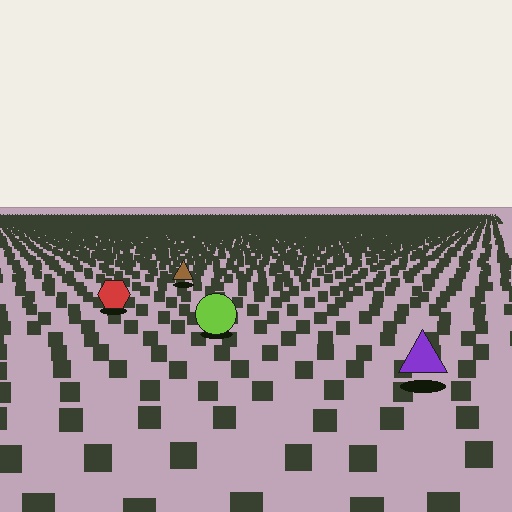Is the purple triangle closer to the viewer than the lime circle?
Yes. The purple triangle is closer — you can tell from the texture gradient: the ground texture is coarser near it.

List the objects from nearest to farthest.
From nearest to farthest: the purple triangle, the lime circle, the red hexagon, the brown triangle.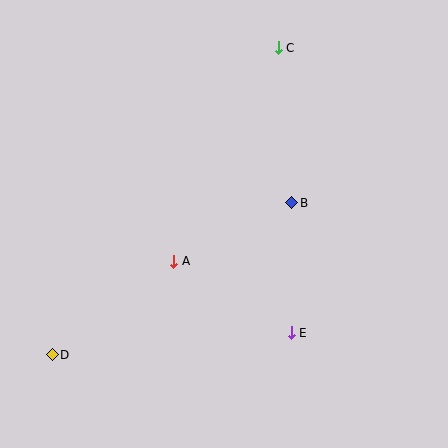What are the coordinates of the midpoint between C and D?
The midpoint between C and D is at (165, 201).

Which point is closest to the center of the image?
Point A at (174, 262) is closest to the center.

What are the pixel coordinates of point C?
Point C is at (278, 48).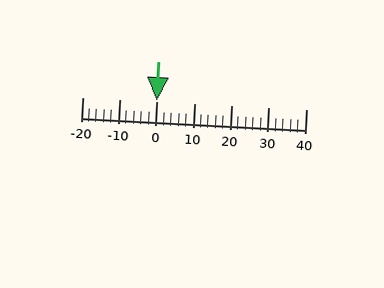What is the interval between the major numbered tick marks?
The major tick marks are spaced 10 units apart.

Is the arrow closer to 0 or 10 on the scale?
The arrow is closer to 0.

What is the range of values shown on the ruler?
The ruler shows values from -20 to 40.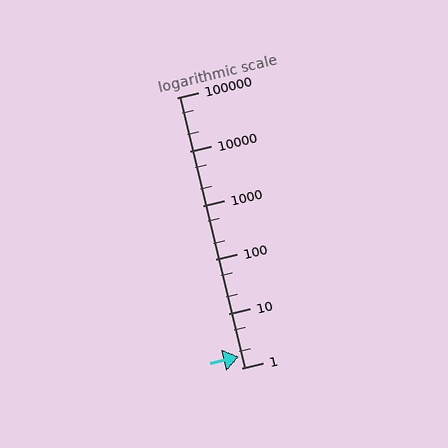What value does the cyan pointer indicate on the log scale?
The pointer indicates approximately 1.6.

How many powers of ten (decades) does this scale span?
The scale spans 5 decades, from 1 to 100000.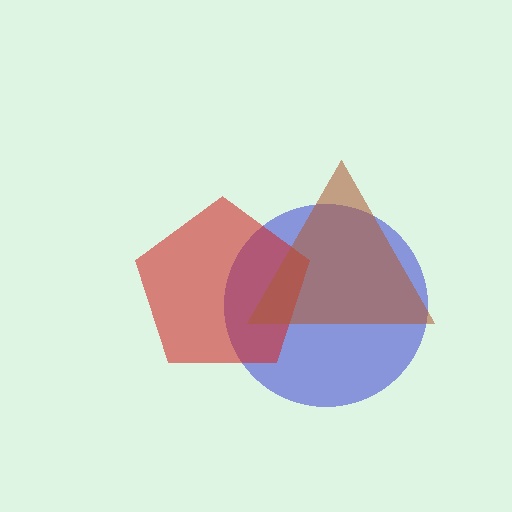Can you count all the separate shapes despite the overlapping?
Yes, there are 3 separate shapes.